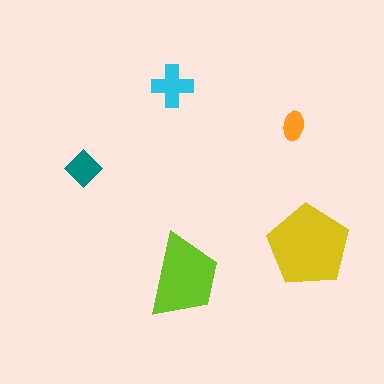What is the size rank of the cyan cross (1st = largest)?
3rd.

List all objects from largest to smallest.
The yellow pentagon, the lime trapezoid, the cyan cross, the teal diamond, the orange ellipse.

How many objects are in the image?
There are 5 objects in the image.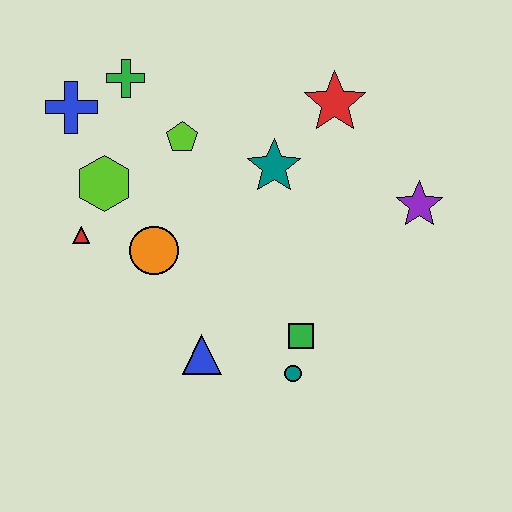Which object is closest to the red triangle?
The lime hexagon is closest to the red triangle.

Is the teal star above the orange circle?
Yes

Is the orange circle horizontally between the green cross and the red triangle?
No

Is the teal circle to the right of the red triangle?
Yes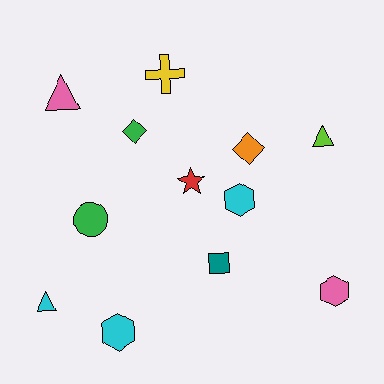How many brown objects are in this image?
There are no brown objects.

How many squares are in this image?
There is 1 square.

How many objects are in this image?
There are 12 objects.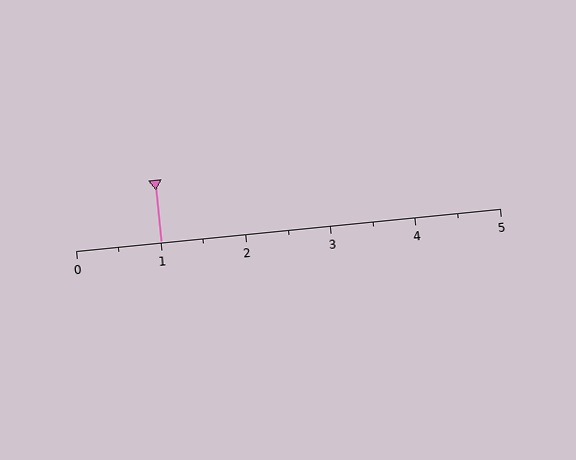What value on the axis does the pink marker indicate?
The marker indicates approximately 1.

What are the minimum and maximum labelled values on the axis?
The axis runs from 0 to 5.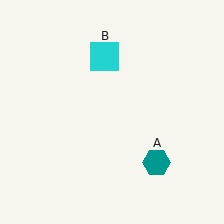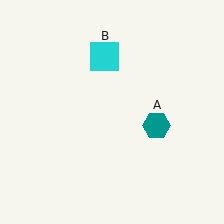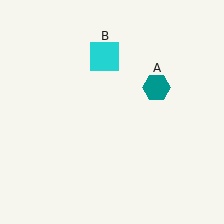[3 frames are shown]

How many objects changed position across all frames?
1 object changed position: teal hexagon (object A).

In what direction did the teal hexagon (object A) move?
The teal hexagon (object A) moved up.